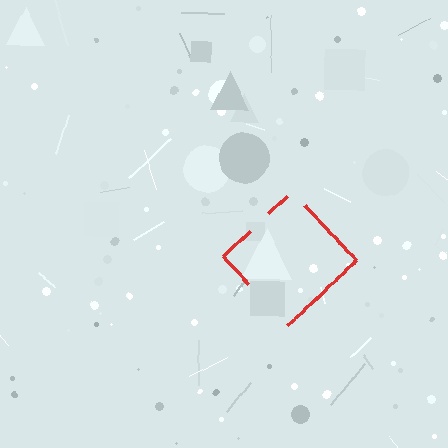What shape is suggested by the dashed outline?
The dashed outline suggests a diamond.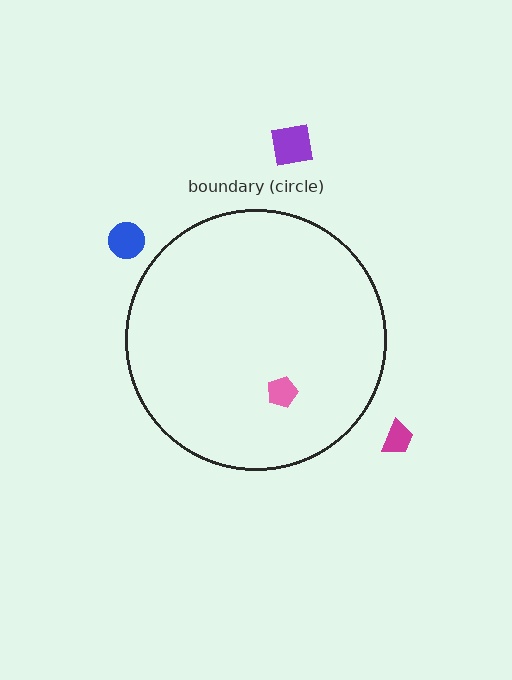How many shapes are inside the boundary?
1 inside, 3 outside.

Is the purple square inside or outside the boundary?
Outside.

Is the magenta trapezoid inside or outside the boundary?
Outside.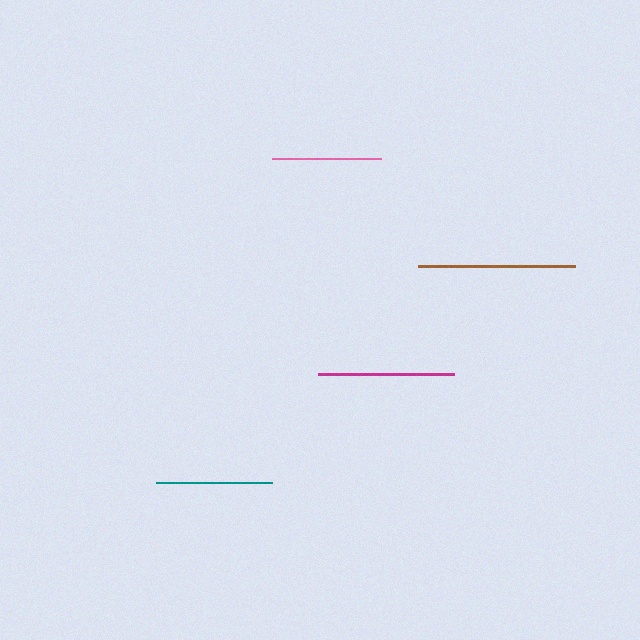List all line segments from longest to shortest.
From longest to shortest: brown, magenta, teal, pink.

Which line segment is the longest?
The brown line is the longest at approximately 157 pixels.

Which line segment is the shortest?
The pink line is the shortest at approximately 109 pixels.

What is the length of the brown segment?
The brown segment is approximately 157 pixels long.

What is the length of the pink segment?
The pink segment is approximately 109 pixels long.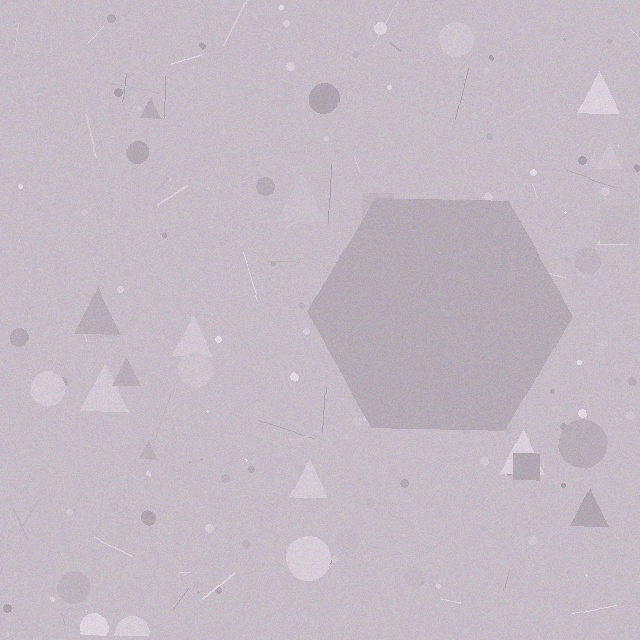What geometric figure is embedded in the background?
A hexagon is embedded in the background.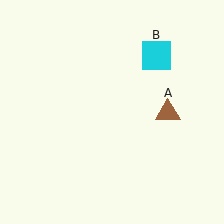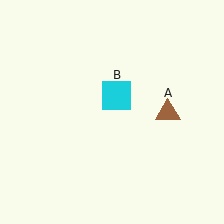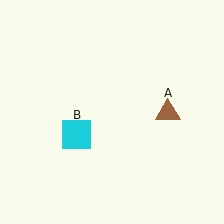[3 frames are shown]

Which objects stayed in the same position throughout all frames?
Brown triangle (object A) remained stationary.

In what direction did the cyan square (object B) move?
The cyan square (object B) moved down and to the left.